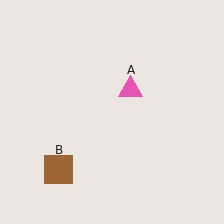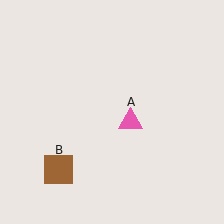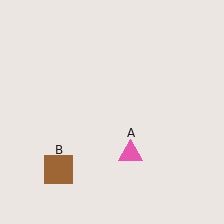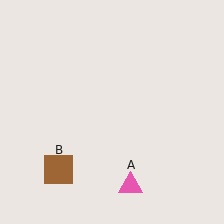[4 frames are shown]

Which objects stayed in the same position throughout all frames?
Brown square (object B) remained stationary.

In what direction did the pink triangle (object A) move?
The pink triangle (object A) moved down.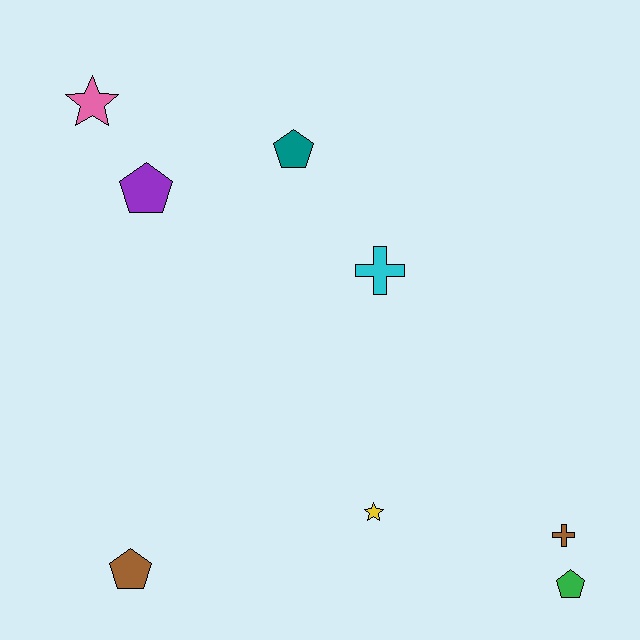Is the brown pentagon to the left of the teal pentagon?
Yes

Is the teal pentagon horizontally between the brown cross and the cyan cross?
No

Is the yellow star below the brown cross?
No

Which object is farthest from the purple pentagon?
The green pentagon is farthest from the purple pentagon.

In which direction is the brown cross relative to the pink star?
The brown cross is to the right of the pink star.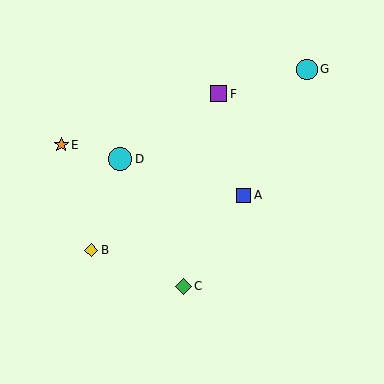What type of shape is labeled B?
Shape B is a yellow diamond.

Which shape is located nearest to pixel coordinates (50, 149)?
The orange star (labeled E) at (61, 145) is nearest to that location.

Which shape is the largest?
The cyan circle (labeled D) is the largest.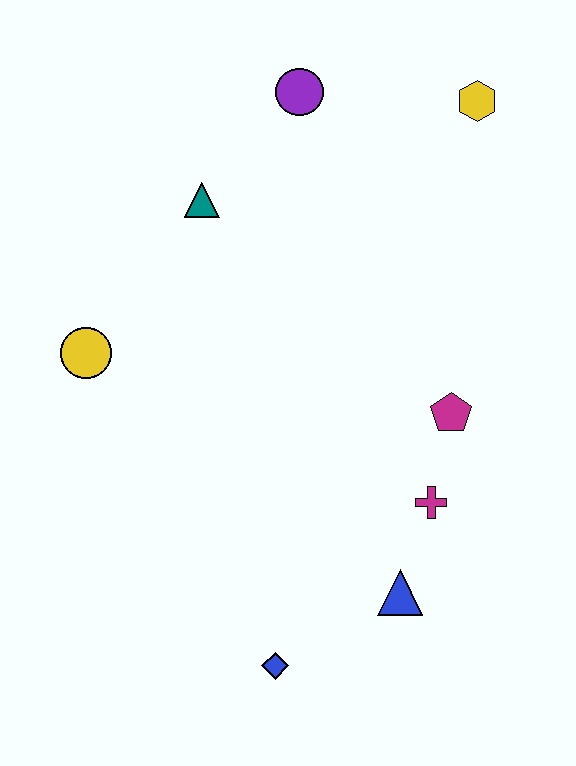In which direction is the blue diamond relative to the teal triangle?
The blue diamond is below the teal triangle.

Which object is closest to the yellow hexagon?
The purple circle is closest to the yellow hexagon.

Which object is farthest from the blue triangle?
The purple circle is farthest from the blue triangle.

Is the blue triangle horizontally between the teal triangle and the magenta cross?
Yes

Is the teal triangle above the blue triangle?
Yes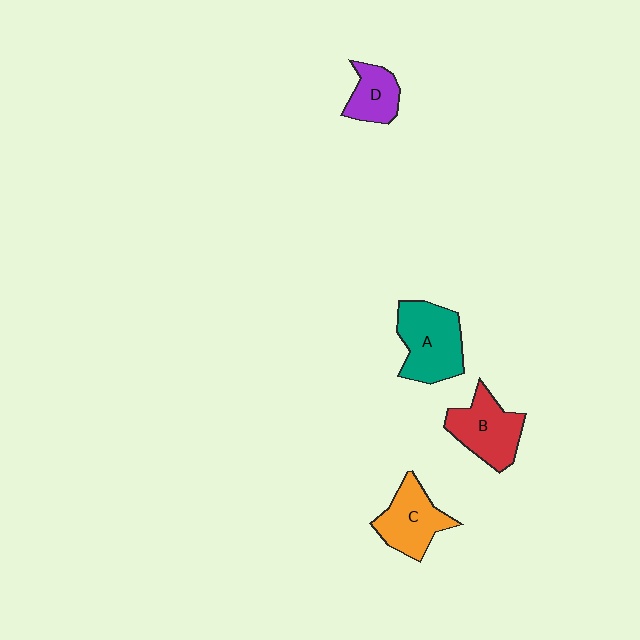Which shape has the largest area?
Shape A (teal).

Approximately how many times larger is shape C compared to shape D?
Approximately 1.4 times.